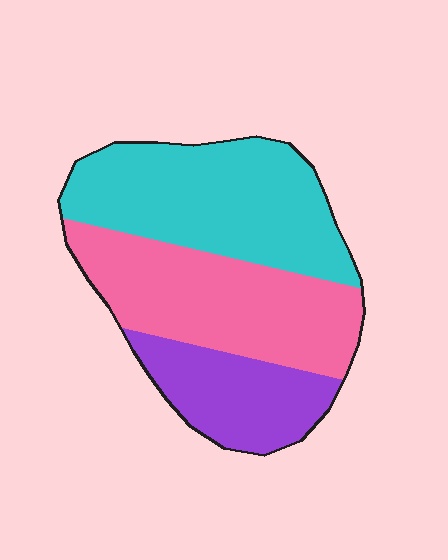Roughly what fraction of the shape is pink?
Pink covers 38% of the shape.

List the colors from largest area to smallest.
From largest to smallest: cyan, pink, purple.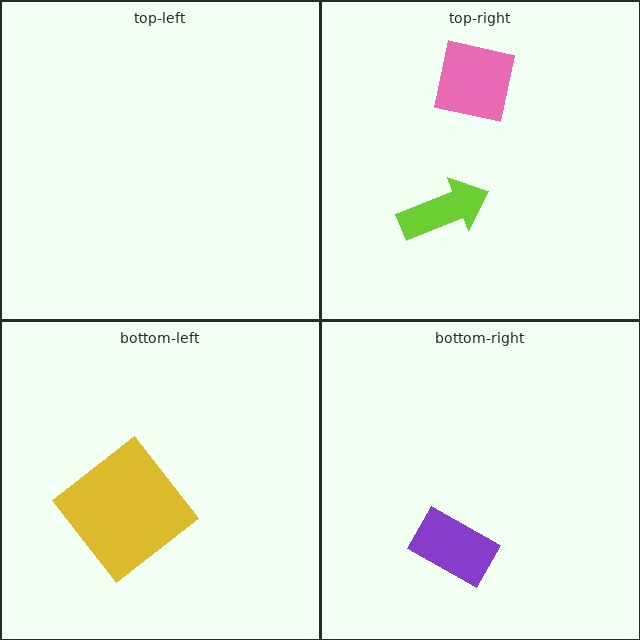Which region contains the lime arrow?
The top-right region.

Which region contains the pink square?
The top-right region.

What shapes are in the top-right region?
The lime arrow, the pink square.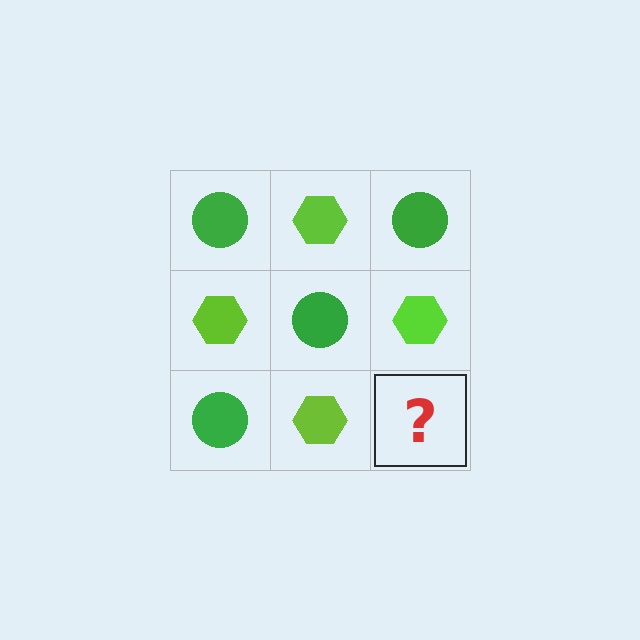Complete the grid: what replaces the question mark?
The question mark should be replaced with a green circle.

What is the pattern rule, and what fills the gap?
The rule is that it alternates green circle and lime hexagon in a checkerboard pattern. The gap should be filled with a green circle.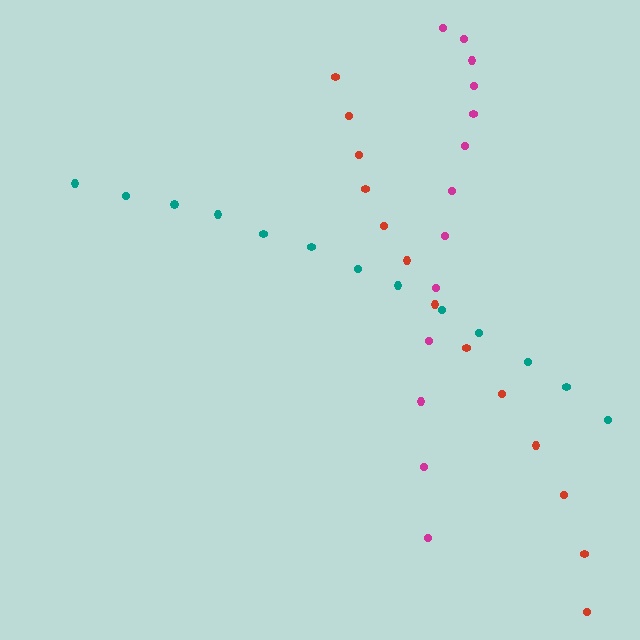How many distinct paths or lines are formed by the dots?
There are 3 distinct paths.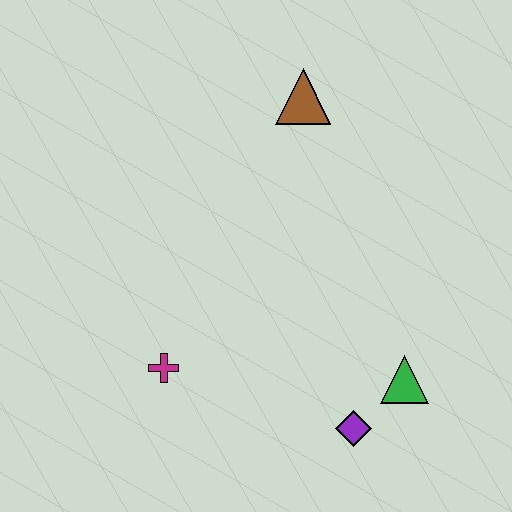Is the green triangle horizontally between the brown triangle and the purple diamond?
No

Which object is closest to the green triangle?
The purple diamond is closest to the green triangle.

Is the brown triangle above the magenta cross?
Yes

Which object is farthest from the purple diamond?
The brown triangle is farthest from the purple diamond.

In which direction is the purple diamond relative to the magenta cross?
The purple diamond is to the right of the magenta cross.